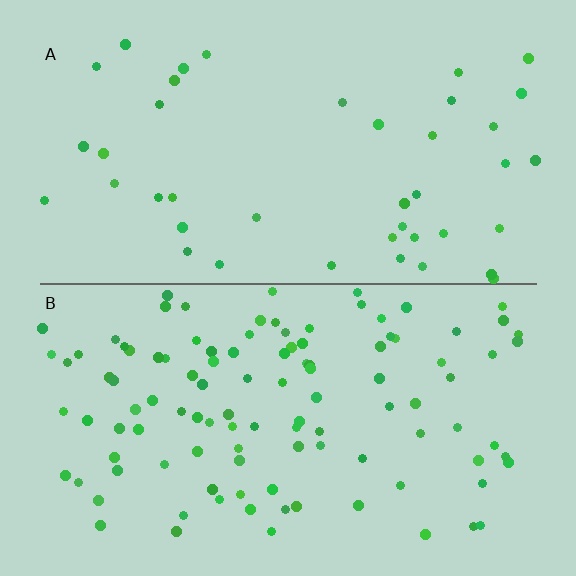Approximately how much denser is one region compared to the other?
Approximately 2.6× — region B over region A.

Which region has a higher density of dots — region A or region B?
B (the bottom).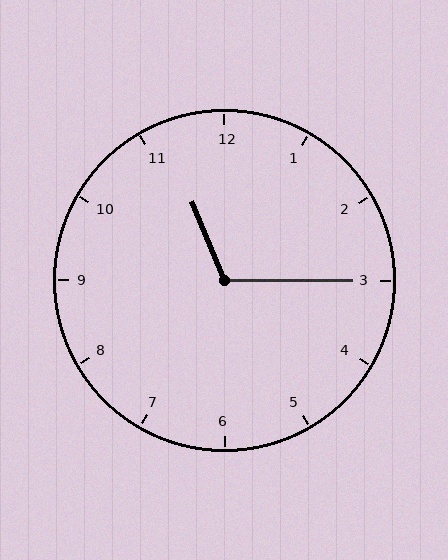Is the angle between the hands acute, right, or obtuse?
It is obtuse.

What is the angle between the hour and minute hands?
Approximately 112 degrees.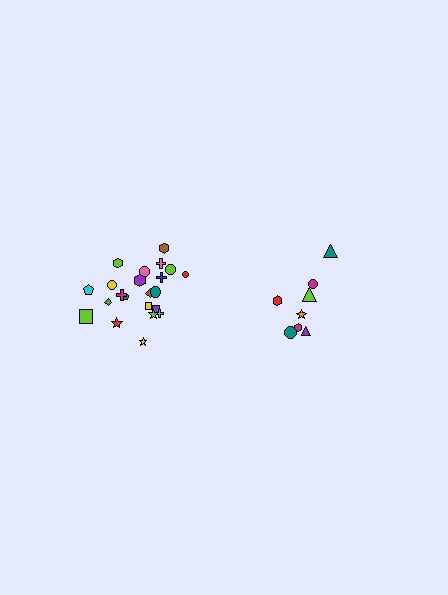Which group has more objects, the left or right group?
The left group.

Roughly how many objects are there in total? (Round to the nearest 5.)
Roughly 30 objects in total.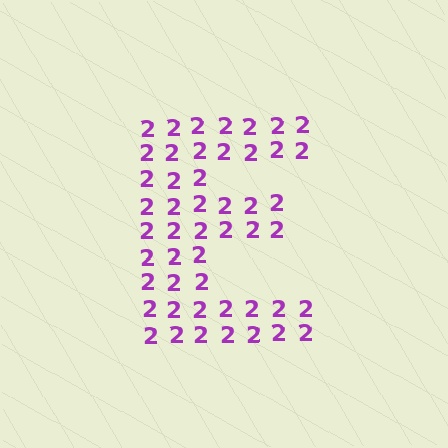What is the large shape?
The large shape is the letter E.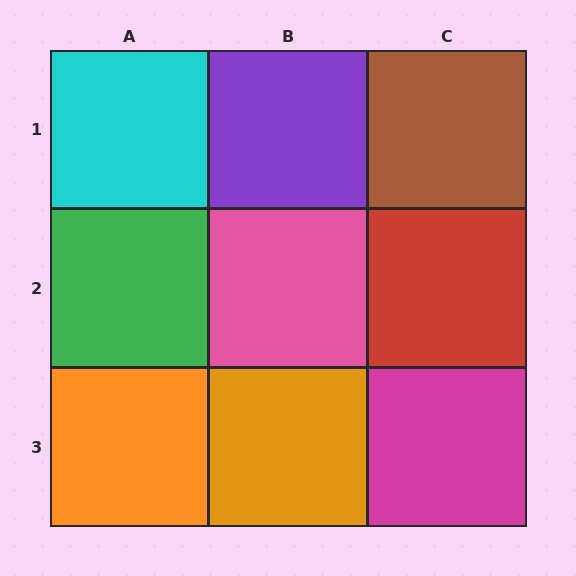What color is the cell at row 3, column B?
Orange.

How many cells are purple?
1 cell is purple.